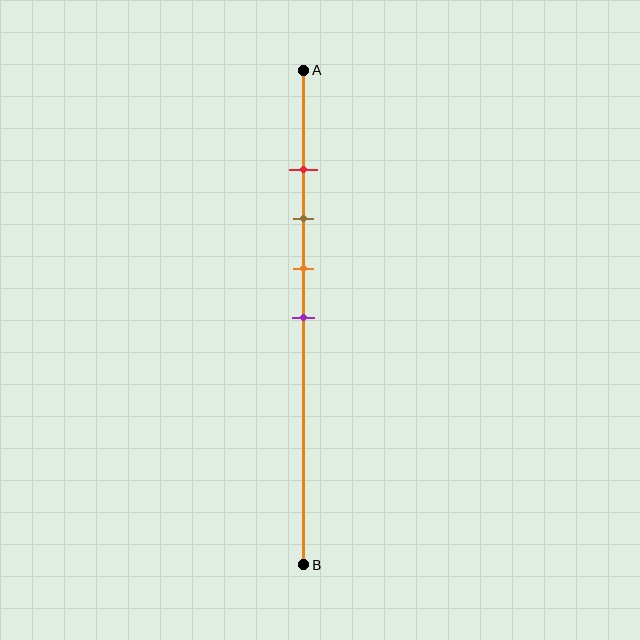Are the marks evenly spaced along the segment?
Yes, the marks are approximately evenly spaced.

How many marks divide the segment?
There are 4 marks dividing the segment.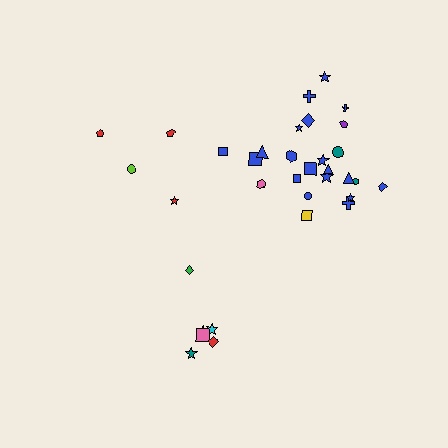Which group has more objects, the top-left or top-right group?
The top-right group.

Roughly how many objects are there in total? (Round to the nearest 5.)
Roughly 35 objects in total.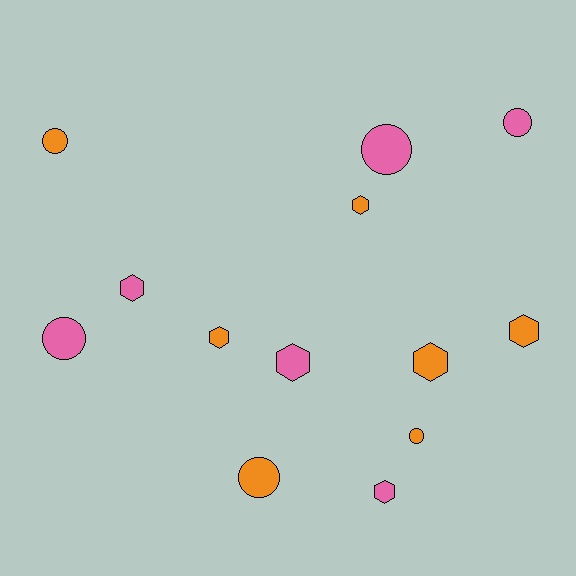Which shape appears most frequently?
Hexagon, with 7 objects.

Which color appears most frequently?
Orange, with 7 objects.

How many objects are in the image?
There are 13 objects.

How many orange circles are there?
There are 3 orange circles.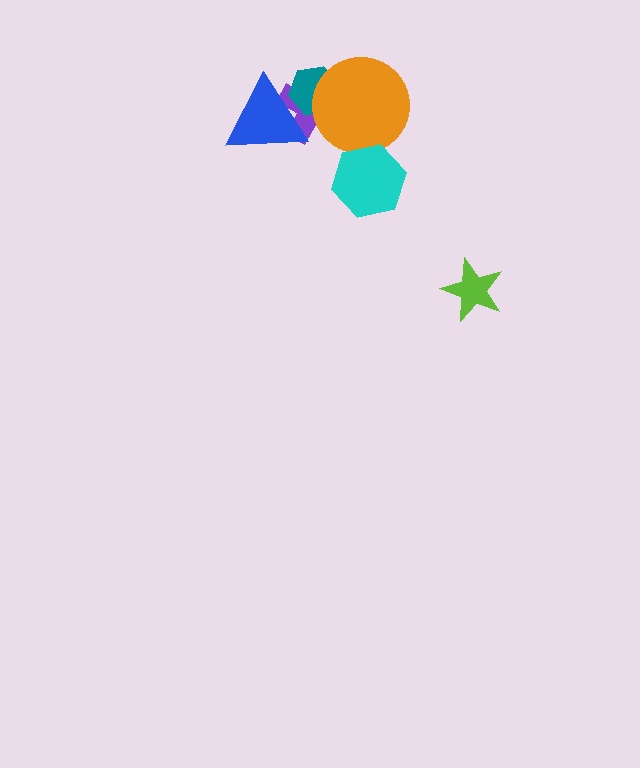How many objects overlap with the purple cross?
3 objects overlap with the purple cross.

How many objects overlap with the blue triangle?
2 objects overlap with the blue triangle.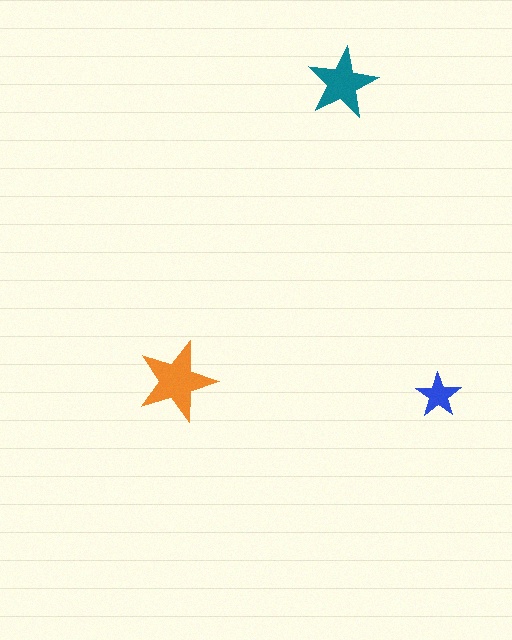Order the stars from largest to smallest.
the orange one, the teal one, the blue one.